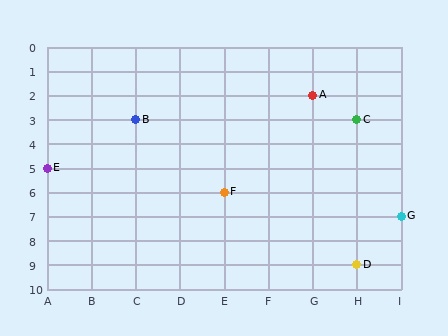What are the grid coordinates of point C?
Point C is at grid coordinates (H, 3).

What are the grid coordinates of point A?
Point A is at grid coordinates (G, 2).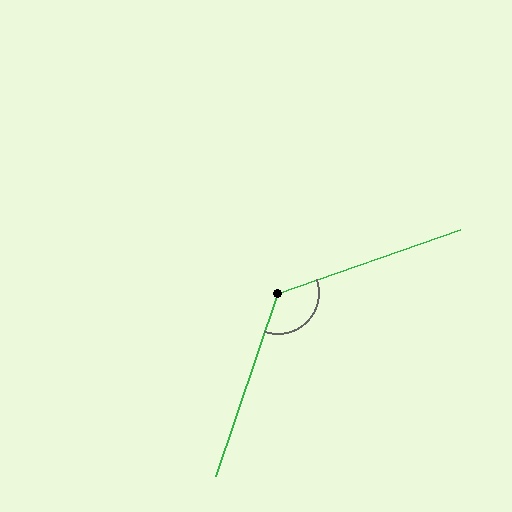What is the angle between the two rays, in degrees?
Approximately 128 degrees.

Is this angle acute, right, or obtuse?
It is obtuse.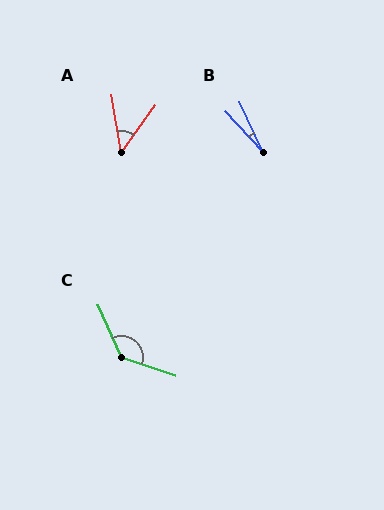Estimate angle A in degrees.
Approximately 45 degrees.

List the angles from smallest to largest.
B (18°), A (45°), C (131°).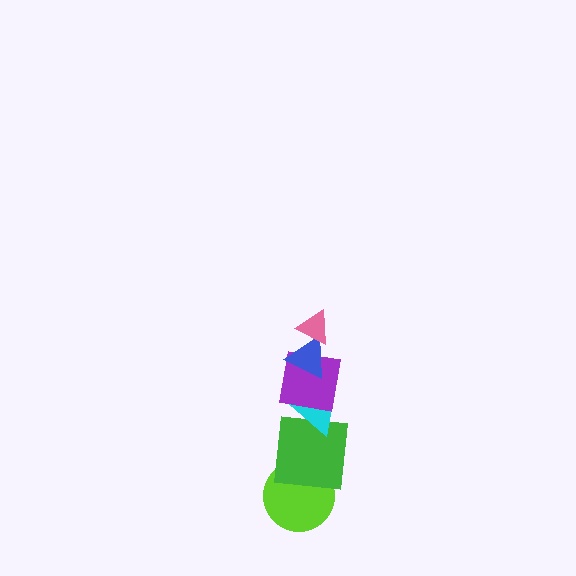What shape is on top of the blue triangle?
The pink triangle is on top of the blue triangle.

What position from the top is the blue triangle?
The blue triangle is 2nd from the top.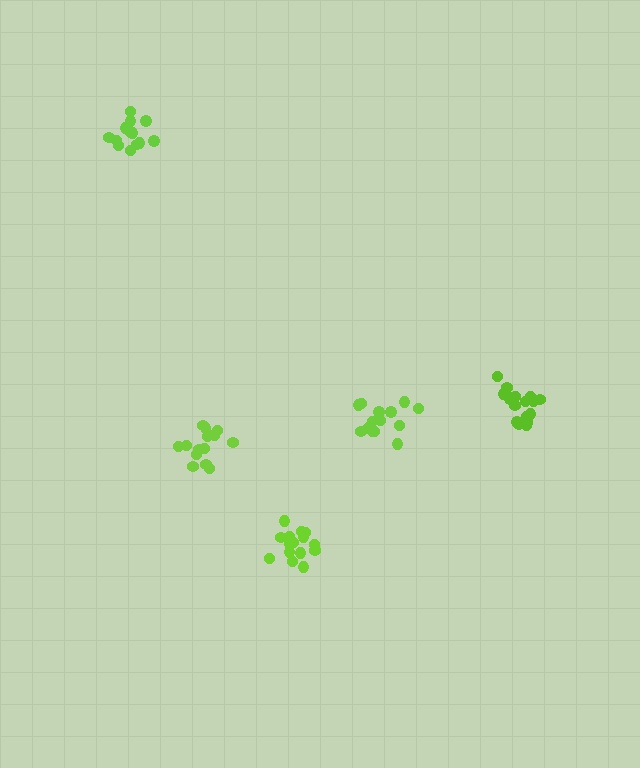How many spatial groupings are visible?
There are 5 spatial groupings.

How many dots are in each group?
Group 1: 15 dots, Group 2: 15 dots, Group 3: 18 dots, Group 4: 16 dots, Group 5: 13 dots (77 total).